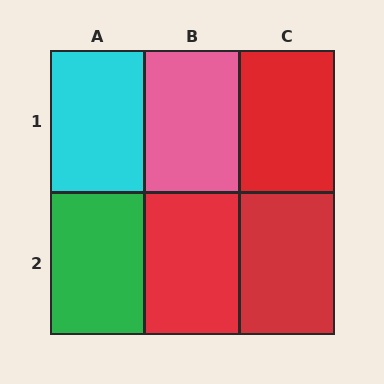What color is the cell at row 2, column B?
Red.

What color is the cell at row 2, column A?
Green.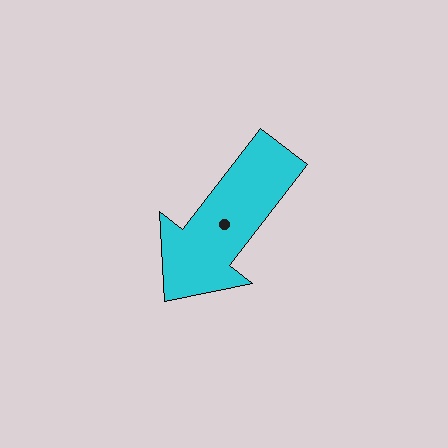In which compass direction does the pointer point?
Southwest.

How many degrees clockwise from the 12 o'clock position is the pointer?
Approximately 218 degrees.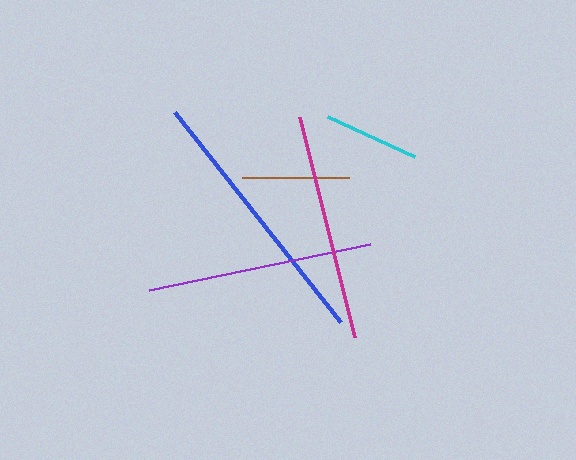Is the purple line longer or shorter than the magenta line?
The magenta line is longer than the purple line.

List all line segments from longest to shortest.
From longest to shortest: blue, magenta, purple, brown, cyan.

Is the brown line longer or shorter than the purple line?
The purple line is longer than the brown line.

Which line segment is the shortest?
The cyan line is the shortest at approximately 96 pixels.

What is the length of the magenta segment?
The magenta segment is approximately 227 pixels long.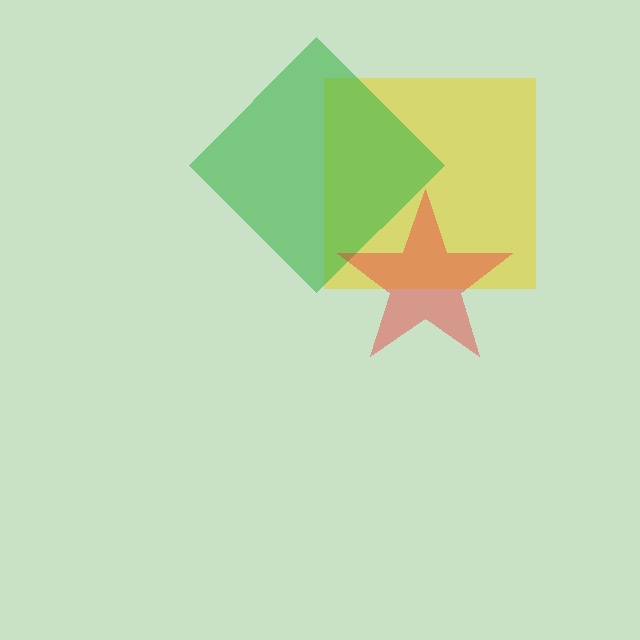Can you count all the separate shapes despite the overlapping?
Yes, there are 3 separate shapes.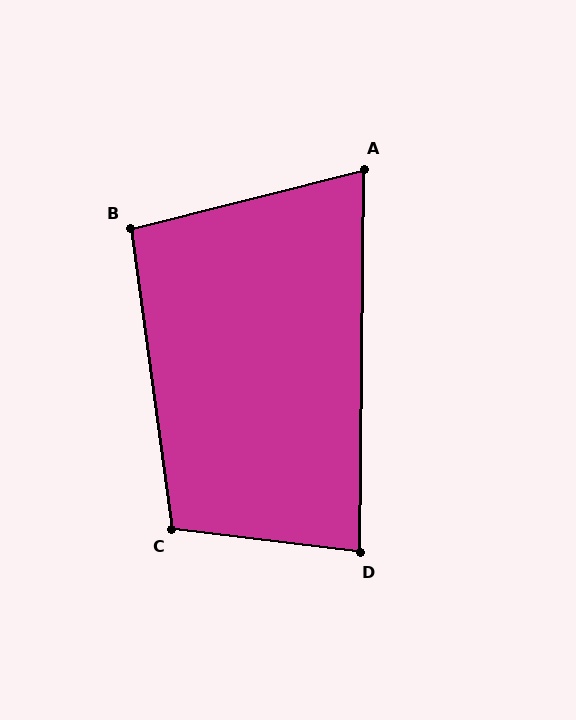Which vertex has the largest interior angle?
C, at approximately 105 degrees.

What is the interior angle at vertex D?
Approximately 84 degrees (acute).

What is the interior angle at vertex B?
Approximately 96 degrees (obtuse).